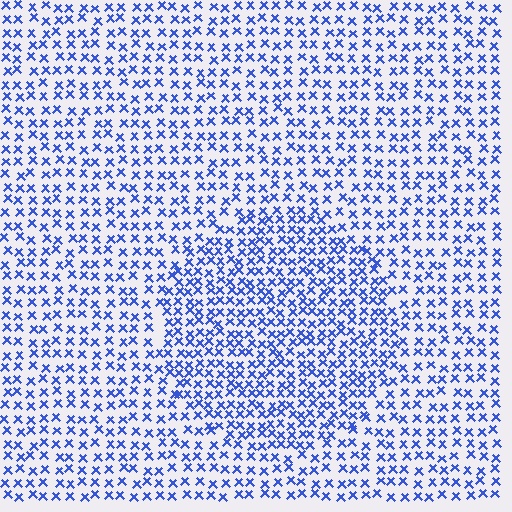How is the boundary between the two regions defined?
The boundary is defined by a change in element density (approximately 1.6x ratio). All elements are the same color, size, and shape.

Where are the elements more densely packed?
The elements are more densely packed inside the circle boundary.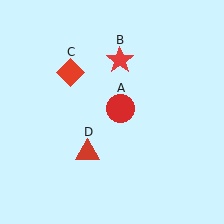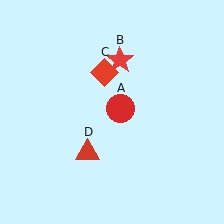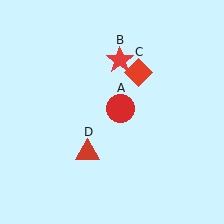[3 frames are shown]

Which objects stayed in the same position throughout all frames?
Red circle (object A) and red star (object B) and red triangle (object D) remained stationary.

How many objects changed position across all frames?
1 object changed position: red diamond (object C).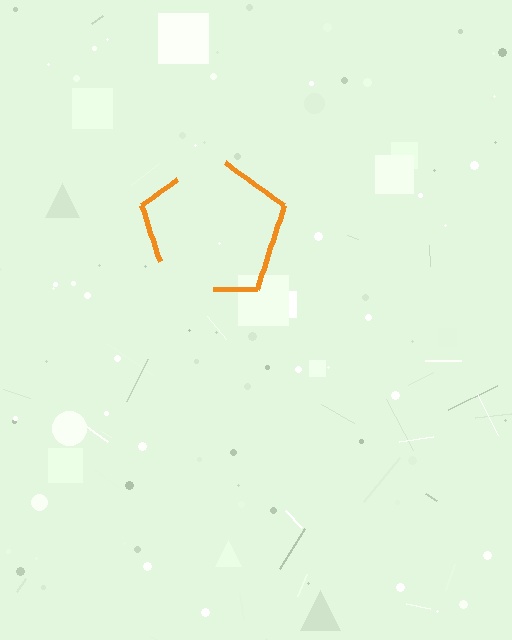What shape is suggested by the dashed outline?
The dashed outline suggests a pentagon.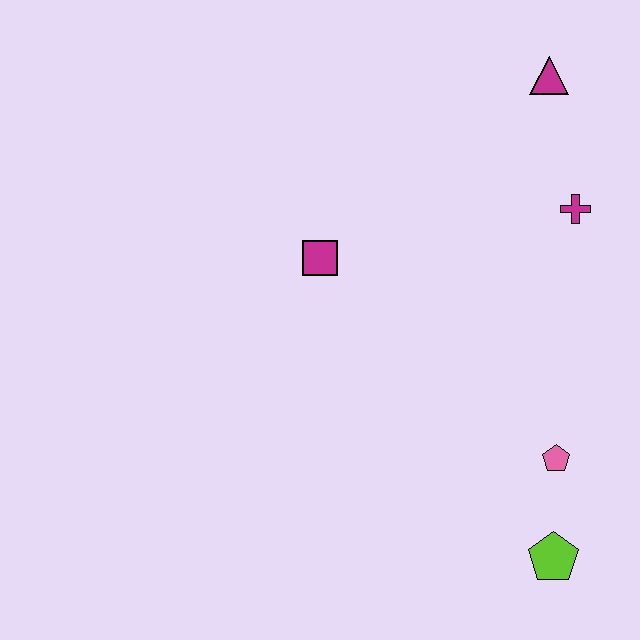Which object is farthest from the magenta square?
The lime pentagon is farthest from the magenta square.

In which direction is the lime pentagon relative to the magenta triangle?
The lime pentagon is below the magenta triangle.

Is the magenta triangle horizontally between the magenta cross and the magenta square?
Yes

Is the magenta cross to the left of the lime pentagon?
No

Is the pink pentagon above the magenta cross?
No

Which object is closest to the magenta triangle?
The magenta cross is closest to the magenta triangle.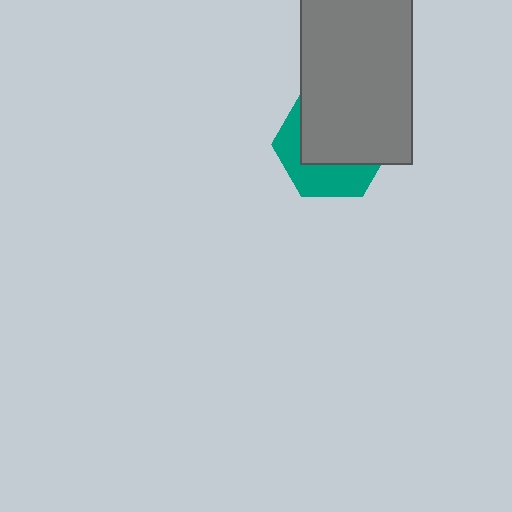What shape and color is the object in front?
The object in front is a gray rectangle.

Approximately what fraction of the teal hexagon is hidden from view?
Roughly 62% of the teal hexagon is hidden behind the gray rectangle.